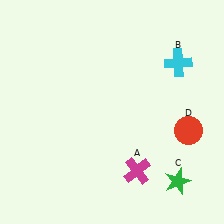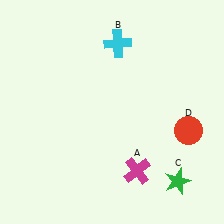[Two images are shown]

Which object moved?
The cyan cross (B) moved left.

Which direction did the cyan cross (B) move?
The cyan cross (B) moved left.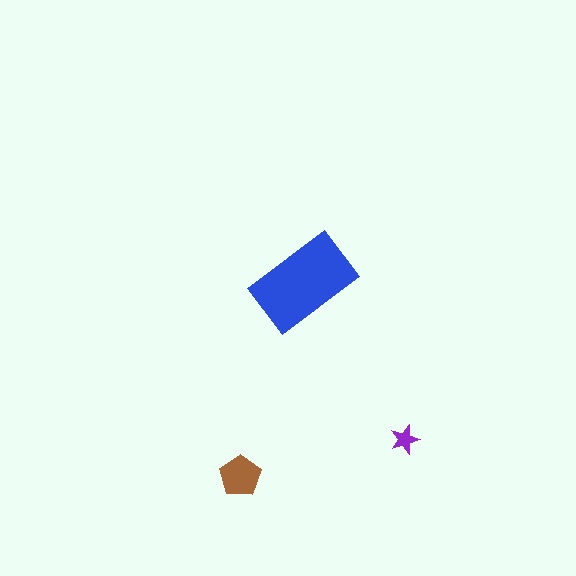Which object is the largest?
The blue rectangle.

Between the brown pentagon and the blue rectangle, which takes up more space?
The blue rectangle.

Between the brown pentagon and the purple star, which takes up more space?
The brown pentagon.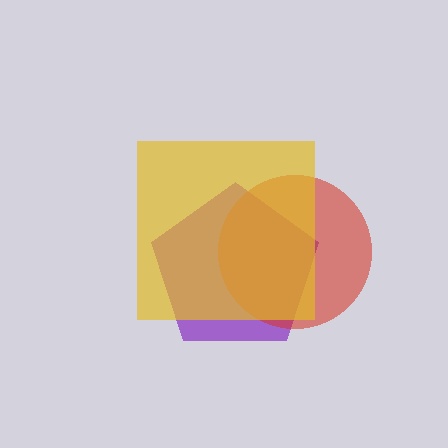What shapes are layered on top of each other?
The layered shapes are: a purple pentagon, a red circle, a yellow square.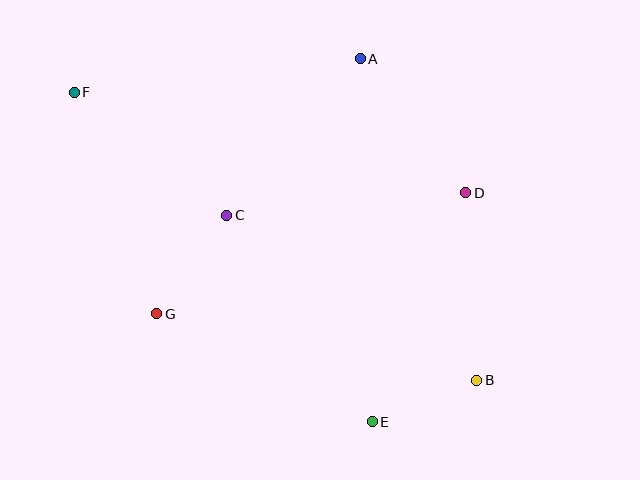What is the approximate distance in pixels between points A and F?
The distance between A and F is approximately 288 pixels.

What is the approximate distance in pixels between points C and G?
The distance between C and G is approximately 121 pixels.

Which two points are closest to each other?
Points B and E are closest to each other.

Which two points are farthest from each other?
Points B and F are farthest from each other.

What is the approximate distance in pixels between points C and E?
The distance between C and E is approximately 253 pixels.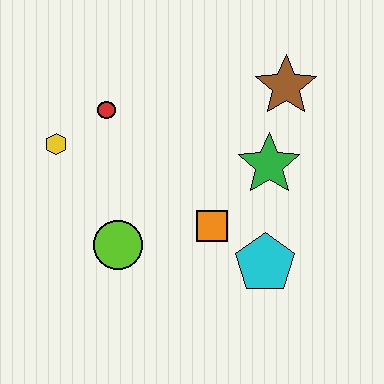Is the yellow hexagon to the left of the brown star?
Yes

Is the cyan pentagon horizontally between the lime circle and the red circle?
No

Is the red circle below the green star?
No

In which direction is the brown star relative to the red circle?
The brown star is to the right of the red circle.